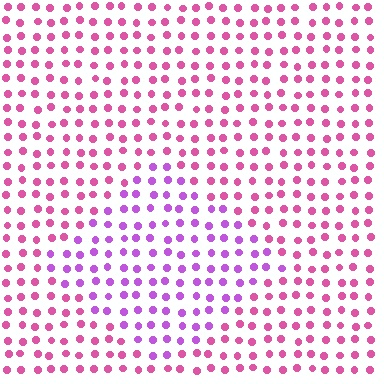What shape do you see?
I see a diamond.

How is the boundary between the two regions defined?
The boundary is defined purely by a slight shift in hue (about 37 degrees). Spacing, size, and orientation are identical on both sides.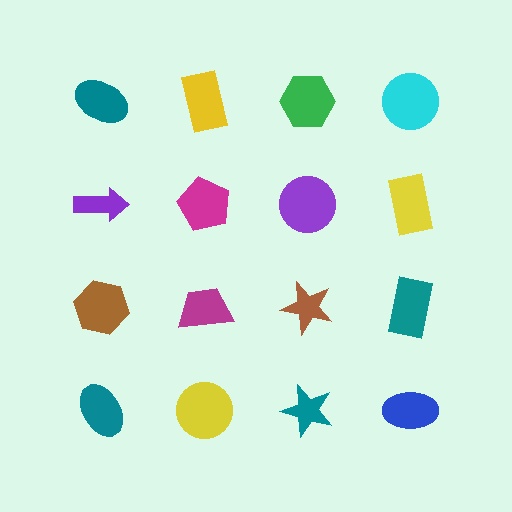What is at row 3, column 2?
A magenta trapezoid.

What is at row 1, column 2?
A yellow rectangle.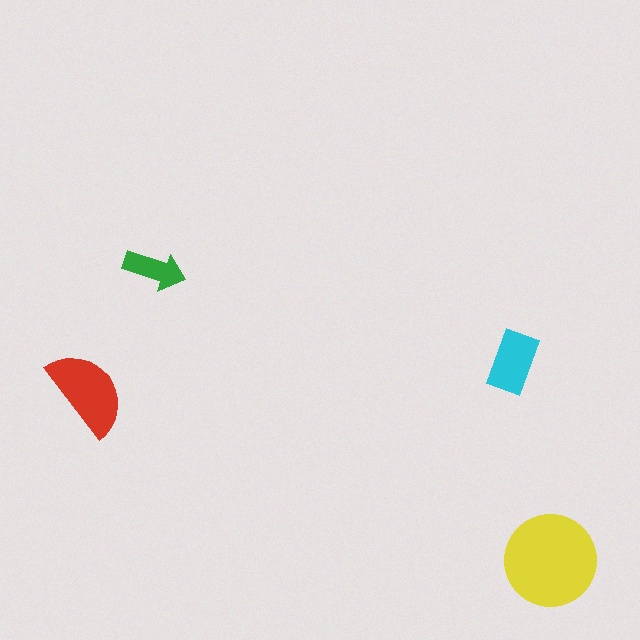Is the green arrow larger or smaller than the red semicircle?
Smaller.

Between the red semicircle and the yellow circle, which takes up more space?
The yellow circle.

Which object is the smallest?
The green arrow.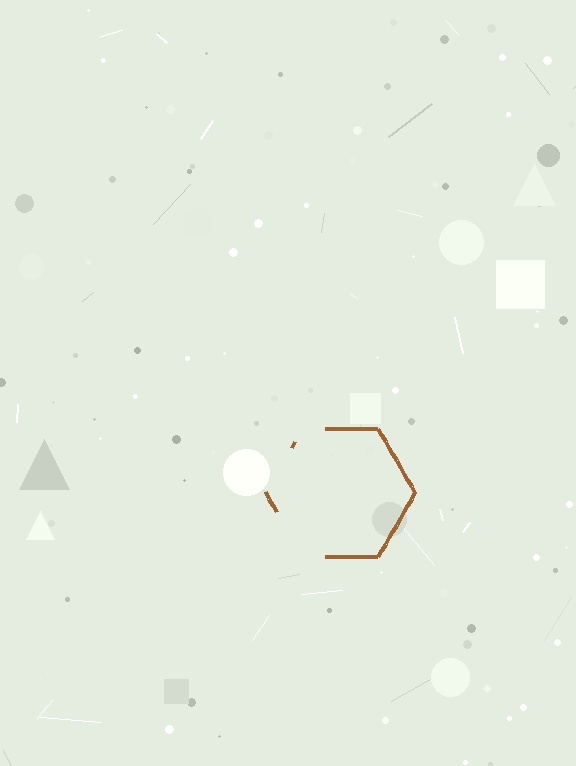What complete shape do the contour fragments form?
The contour fragments form a hexagon.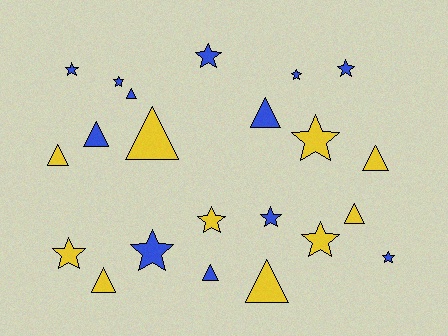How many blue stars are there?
There are 8 blue stars.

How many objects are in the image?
There are 22 objects.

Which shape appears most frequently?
Star, with 12 objects.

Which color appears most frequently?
Blue, with 12 objects.